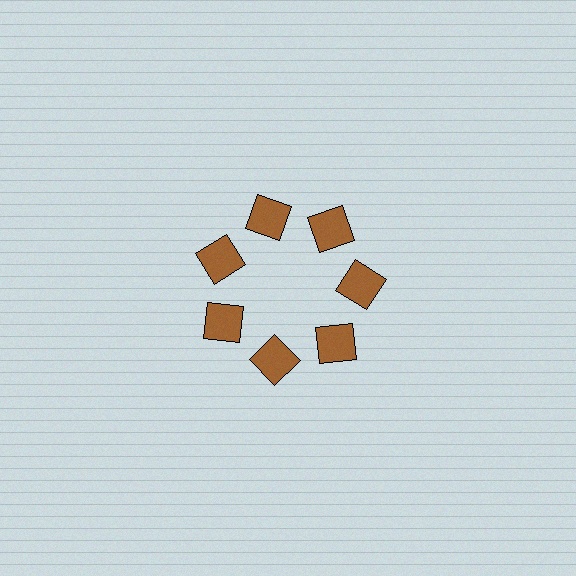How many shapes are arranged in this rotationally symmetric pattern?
There are 7 shapes, arranged in 7 groups of 1.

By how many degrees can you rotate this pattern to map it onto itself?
The pattern maps onto itself every 51 degrees of rotation.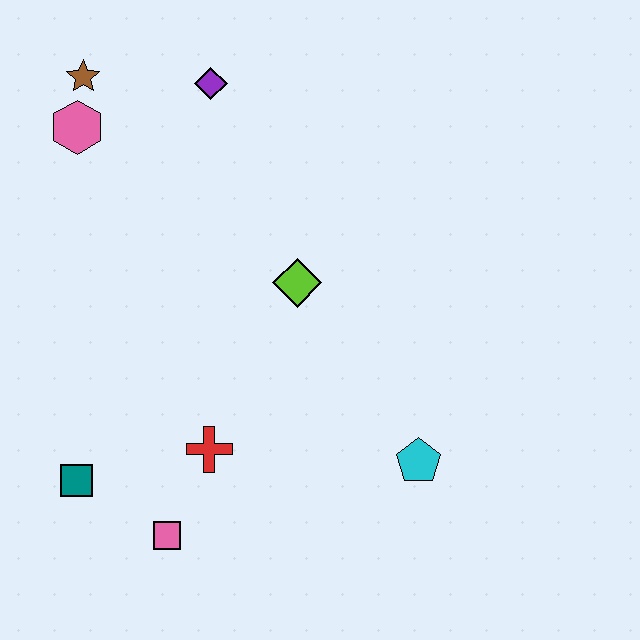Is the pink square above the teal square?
No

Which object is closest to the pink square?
The red cross is closest to the pink square.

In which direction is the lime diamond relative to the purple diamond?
The lime diamond is below the purple diamond.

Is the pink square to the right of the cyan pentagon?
No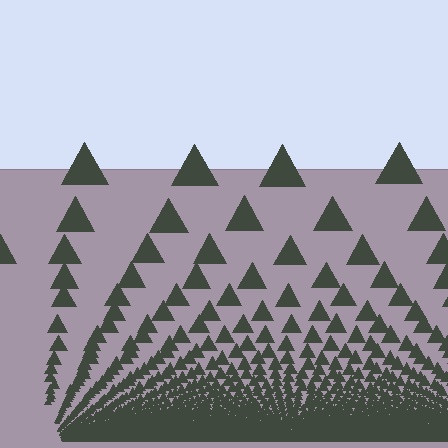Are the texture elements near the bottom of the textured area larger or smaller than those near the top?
Smaller. The gradient is inverted — elements near the bottom are smaller and denser.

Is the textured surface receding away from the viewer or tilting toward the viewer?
The surface appears to tilt toward the viewer. Texture elements get larger and sparser toward the top.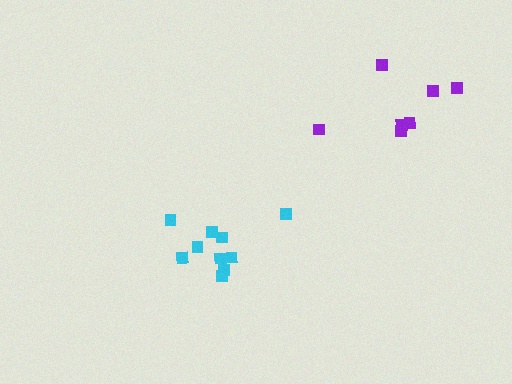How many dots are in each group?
Group 1: 10 dots, Group 2: 7 dots (17 total).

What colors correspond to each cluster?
The clusters are colored: cyan, purple.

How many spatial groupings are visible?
There are 2 spatial groupings.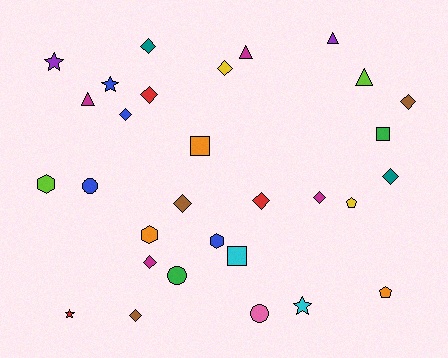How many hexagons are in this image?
There are 3 hexagons.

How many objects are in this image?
There are 30 objects.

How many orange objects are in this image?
There are 3 orange objects.